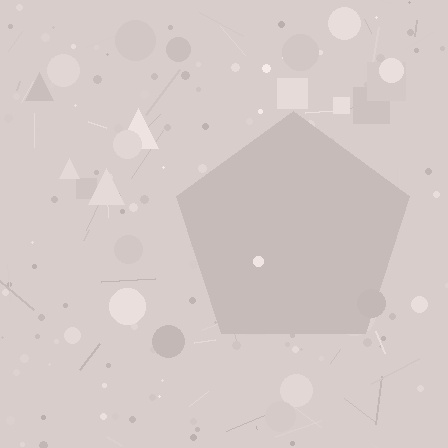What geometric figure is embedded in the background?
A pentagon is embedded in the background.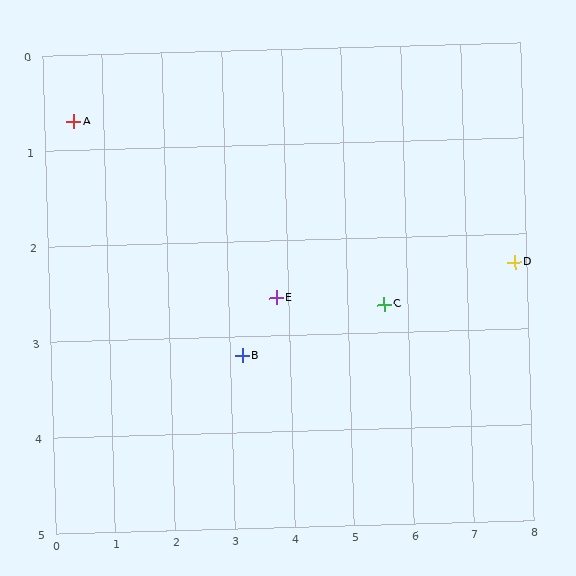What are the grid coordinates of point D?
Point D is at approximately (7.8, 2.3).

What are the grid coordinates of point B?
Point B is at approximately (3.2, 3.2).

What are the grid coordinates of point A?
Point A is at approximately (0.5, 0.7).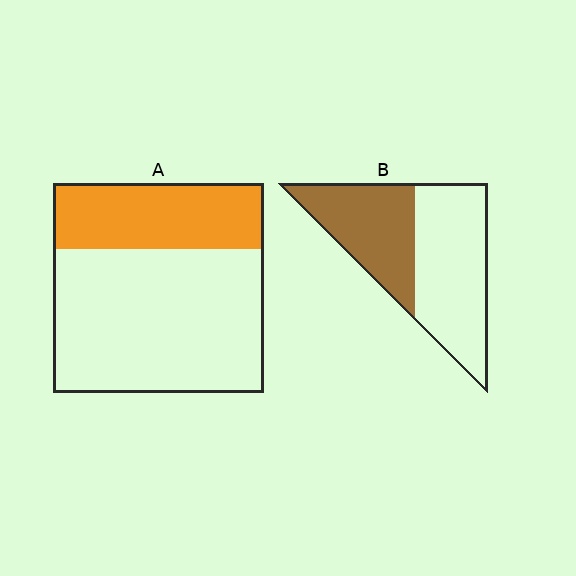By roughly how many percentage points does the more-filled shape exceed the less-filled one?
By roughly 10 percentage points (B over A).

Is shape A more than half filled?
No.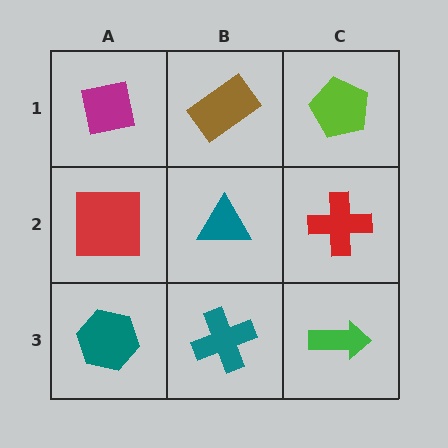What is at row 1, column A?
A magenta square.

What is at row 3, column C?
A green arrow.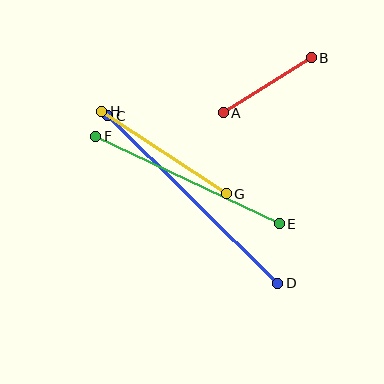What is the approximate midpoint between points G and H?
The midpoint is at approximately (164, 152) pixels.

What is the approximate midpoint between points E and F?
The midpoint is at approximately (187, 180) pixels.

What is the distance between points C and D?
The distance is approximately 239 pixels.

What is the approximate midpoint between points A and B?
The midpoint is at approximately (267, 85) pixels.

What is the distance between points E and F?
The distance is approximately 203 pixels.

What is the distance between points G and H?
The distance is approximately 149 pixels.